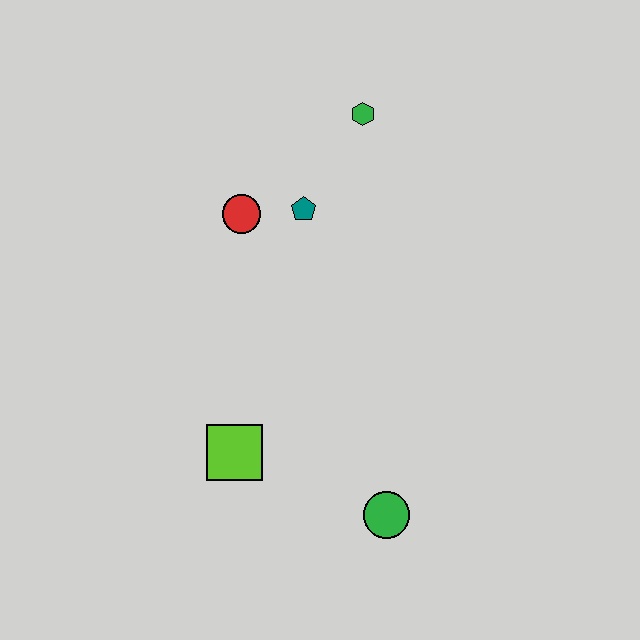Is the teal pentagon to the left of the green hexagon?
Yes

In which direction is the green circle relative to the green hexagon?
The green circle is below the green hexagon.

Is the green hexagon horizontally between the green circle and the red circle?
Yes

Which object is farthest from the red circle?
The green circle is farthest from the red circle.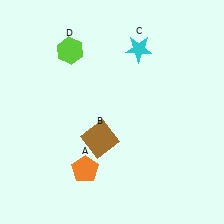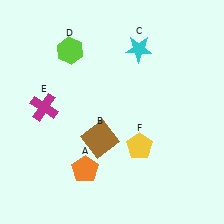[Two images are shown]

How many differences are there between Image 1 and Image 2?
There are 2 differences between the two images.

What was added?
A magenta cross (E), a yellow pentagon (F) were added in Image 2.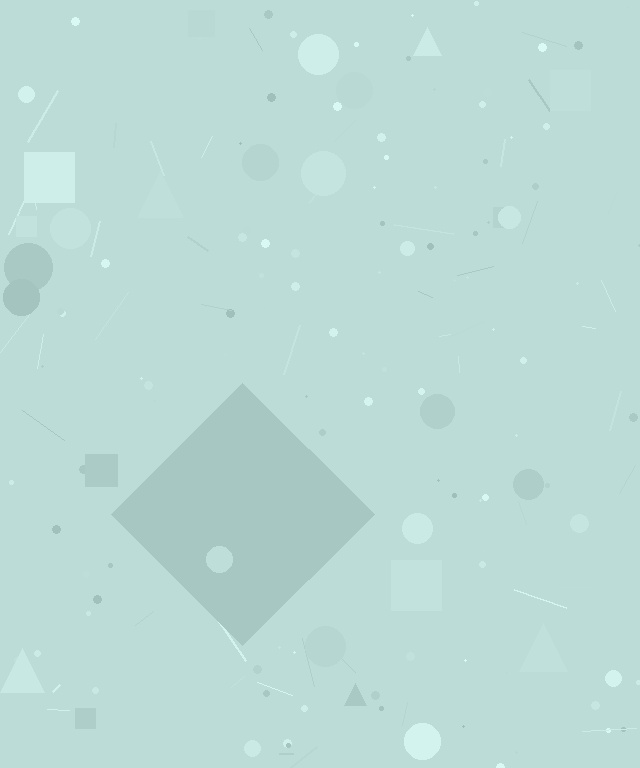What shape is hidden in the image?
A diamond is hidden in the image.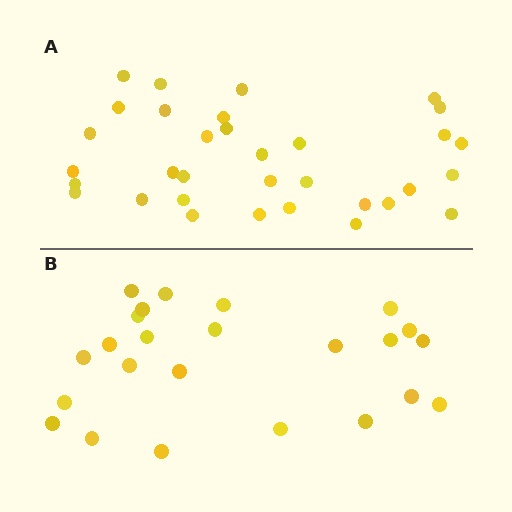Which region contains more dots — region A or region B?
Region A (the top region) has more dots.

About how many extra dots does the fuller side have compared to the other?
Region A has roughly 8 or so more dots than region B.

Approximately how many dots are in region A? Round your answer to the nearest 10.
About 30 dots. (The exact count is 33, which rounds to 30.)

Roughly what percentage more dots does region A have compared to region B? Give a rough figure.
About 40% more.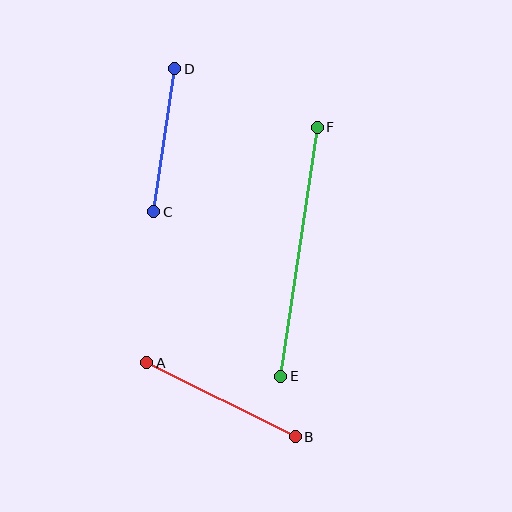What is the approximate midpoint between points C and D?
The midpoint is at approximately (164, 140) pixels.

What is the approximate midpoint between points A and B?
The midpoint is at approximately (221, 400) pixels.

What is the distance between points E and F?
The distance is approximately 252 pixels.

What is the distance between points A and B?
The distance is approximately 166 pixels.